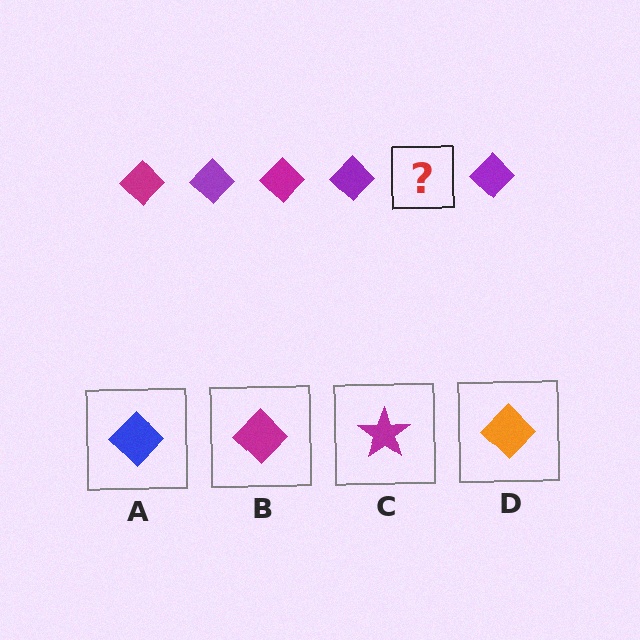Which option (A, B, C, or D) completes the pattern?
B.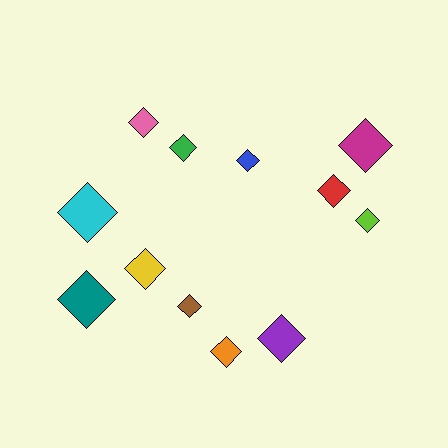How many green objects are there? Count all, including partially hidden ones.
There is 1 green object.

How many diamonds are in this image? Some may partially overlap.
There are 12 diamonds.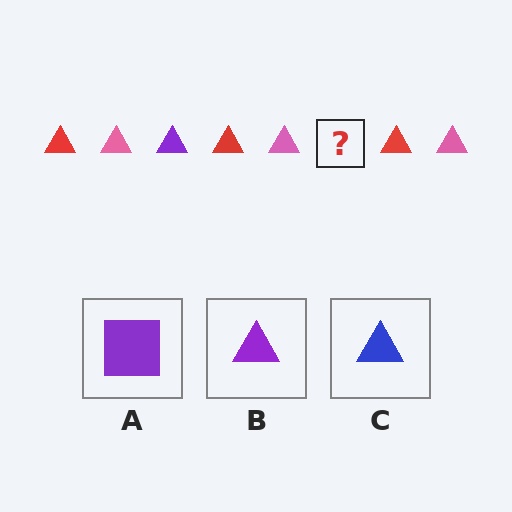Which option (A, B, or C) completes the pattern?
B.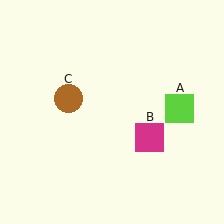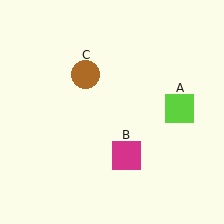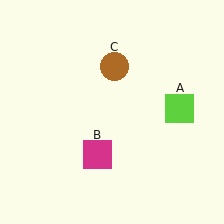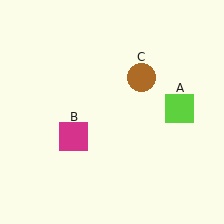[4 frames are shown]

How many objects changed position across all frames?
2 objects changed position: magenta square (object B), brown circle (object C).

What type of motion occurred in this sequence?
The magenta square (object B), brown circle (object C) rotated clockwise around the center of the scene.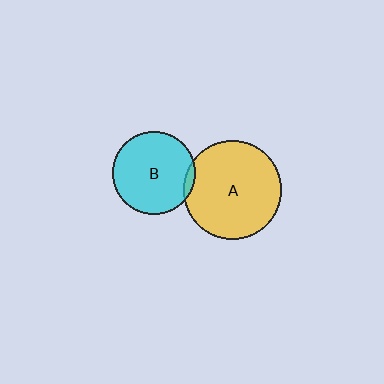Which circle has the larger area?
Circle A (yellow).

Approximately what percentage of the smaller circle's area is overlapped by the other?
Approximately 5%.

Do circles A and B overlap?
Yes.